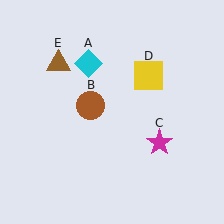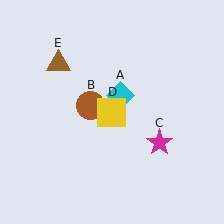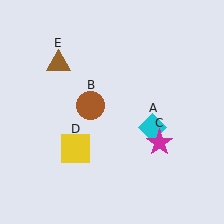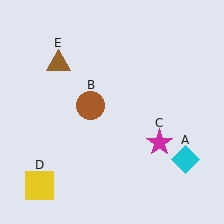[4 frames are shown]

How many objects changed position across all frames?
2 objects changed position: cyan diamond (object A), yellow square (object D).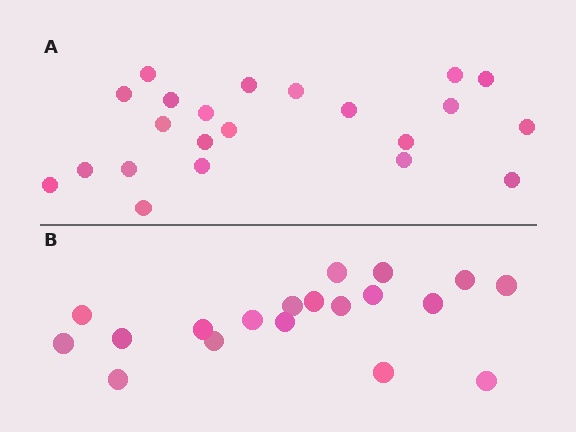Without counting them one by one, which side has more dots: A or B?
Region A (the top region) has more dots.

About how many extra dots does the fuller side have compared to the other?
Region A has just a few more — roughly 2 or 3 more dots than region B.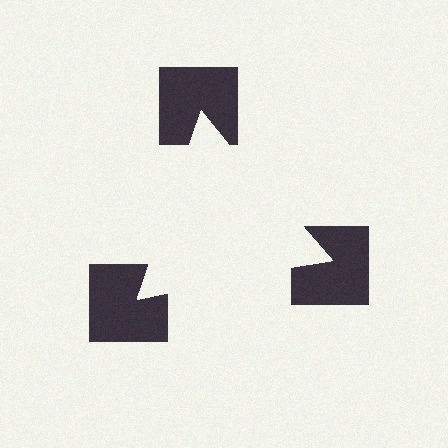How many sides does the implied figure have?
3 sides.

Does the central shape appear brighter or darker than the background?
It typically appears slightly brighter than the background, even though no actual brightness change is drawn.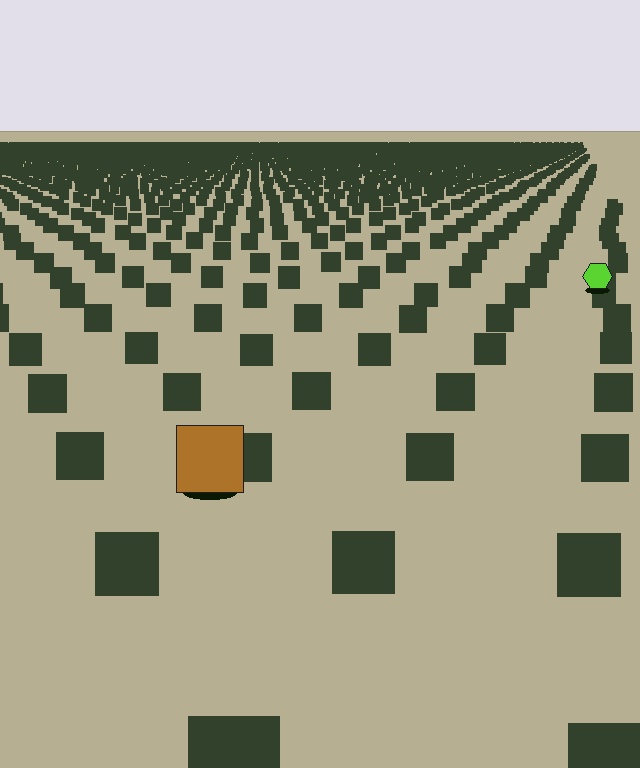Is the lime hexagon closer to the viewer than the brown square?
No. The brown square is closer — you can tell from the texture gradient: the ground texture is coarser near it.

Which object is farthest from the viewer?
The lime hexagon is farthest from the viewer. It appears smaller and the ground texture around it is denser.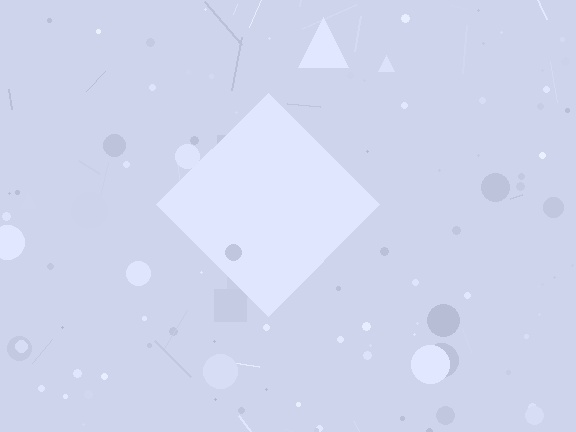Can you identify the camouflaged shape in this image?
The camouflaged shape is a diamond.